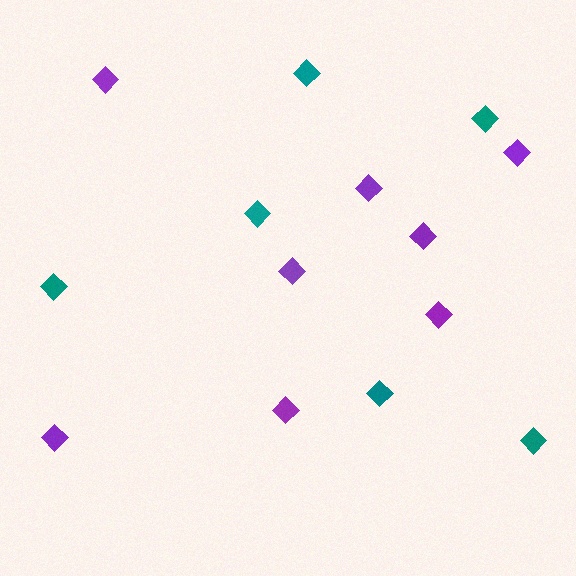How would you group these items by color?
There are 2 groups: one group of purple diamonds (8) and one group of teal diamonds (6).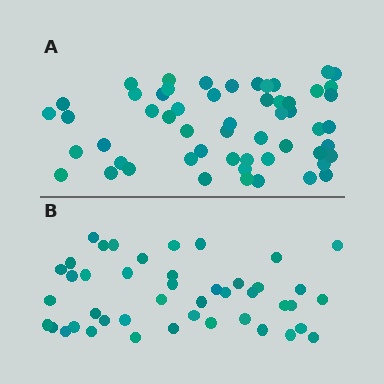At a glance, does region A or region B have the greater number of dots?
Region A (the top region) has more dots.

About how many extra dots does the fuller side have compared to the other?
Region A has roughly 12 or so more dots than region B.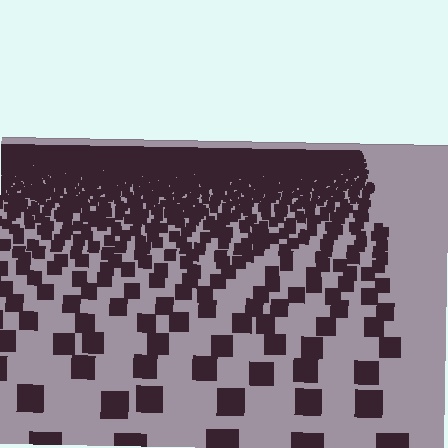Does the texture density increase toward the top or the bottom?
Density increases toward the top.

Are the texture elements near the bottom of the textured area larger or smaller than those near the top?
Larger. Near the bottom, elements are closer to the viewer and appear at a bigger on-screen size.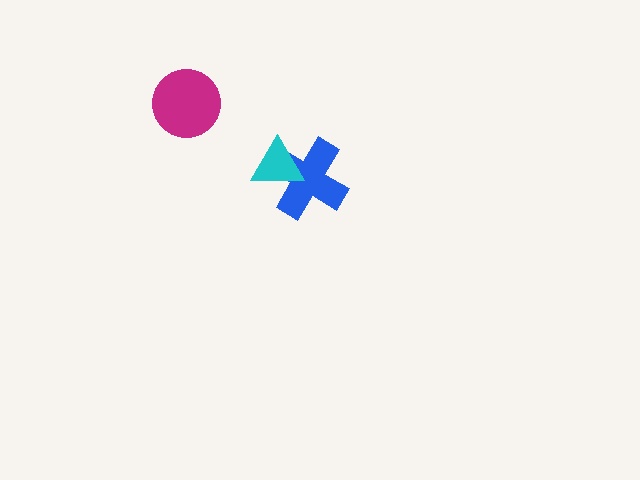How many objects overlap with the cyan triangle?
1 object overlaps with the cyan triangle.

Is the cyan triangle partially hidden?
No, no other shape covers it.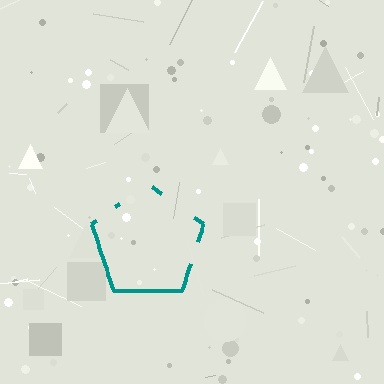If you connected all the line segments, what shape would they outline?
They would outline a pentagon.